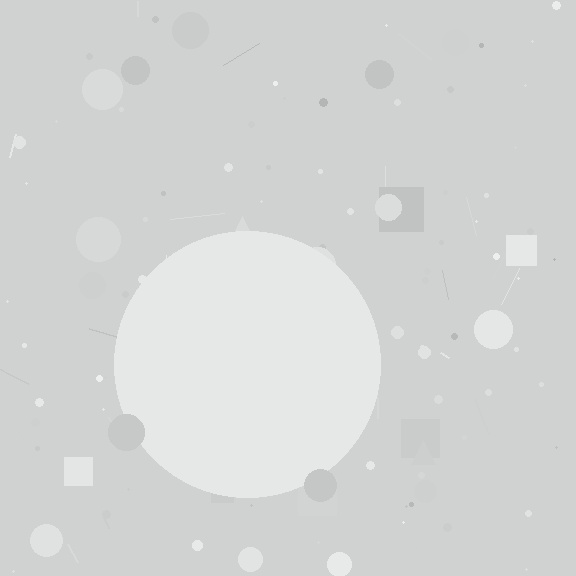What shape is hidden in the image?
A circle is hidden in the image.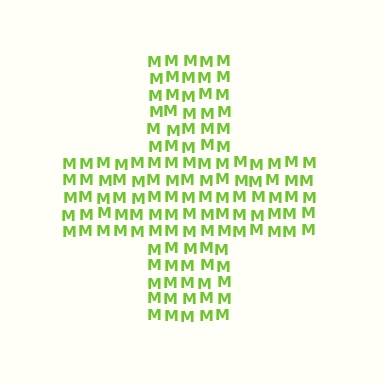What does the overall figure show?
The overall figure shows a cross.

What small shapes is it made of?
It is made of small letter M's.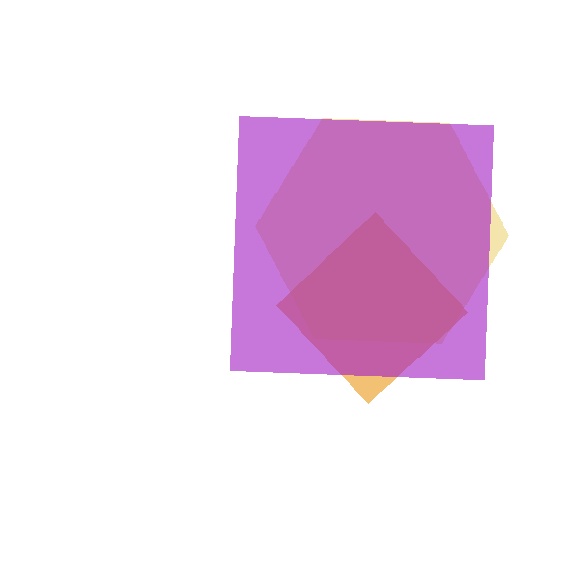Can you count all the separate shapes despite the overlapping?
Yes, there are 3 separate shapes.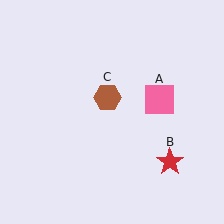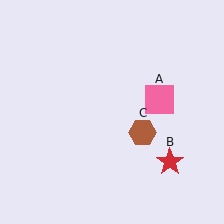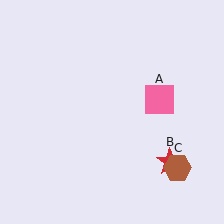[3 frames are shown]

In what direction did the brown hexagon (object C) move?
The brown hexagon (object C) moved down and to the right.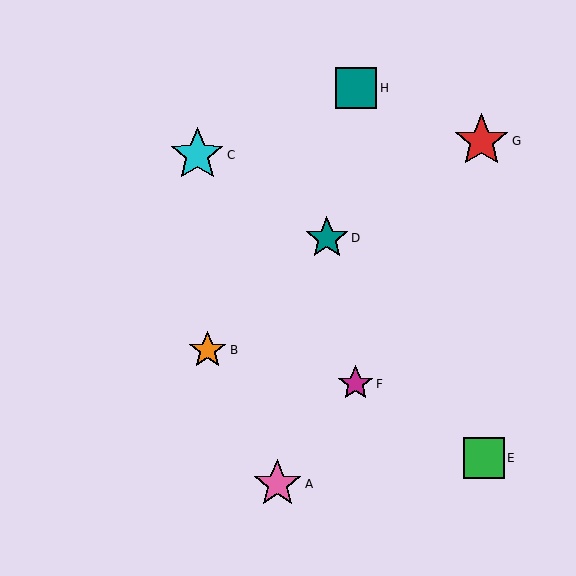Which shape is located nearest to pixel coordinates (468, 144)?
The red star (labeled G) at (481, 141) is nearest to that location.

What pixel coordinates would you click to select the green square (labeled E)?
Click at (484, 458) to select the green square E.